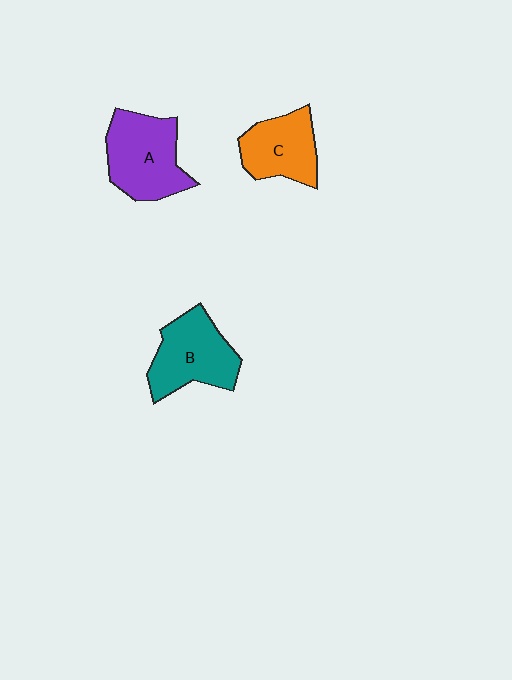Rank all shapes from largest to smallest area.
From largest to smallest: A (purple), B (teal), C (orange).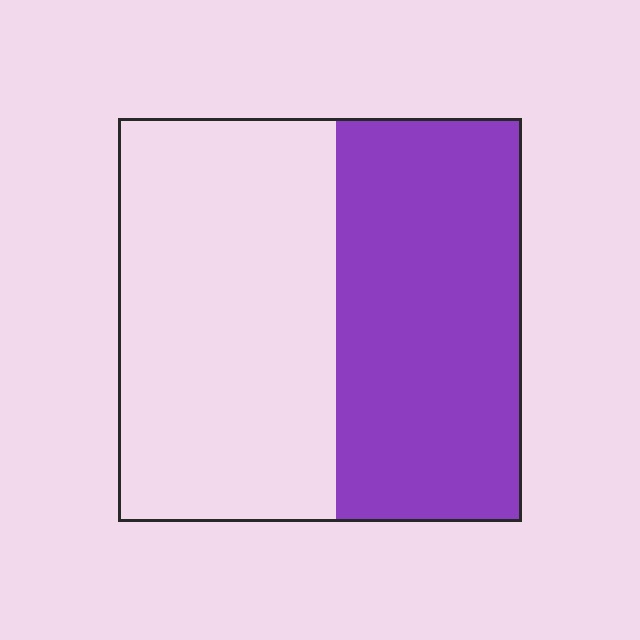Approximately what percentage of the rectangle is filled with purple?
Approximately 45%.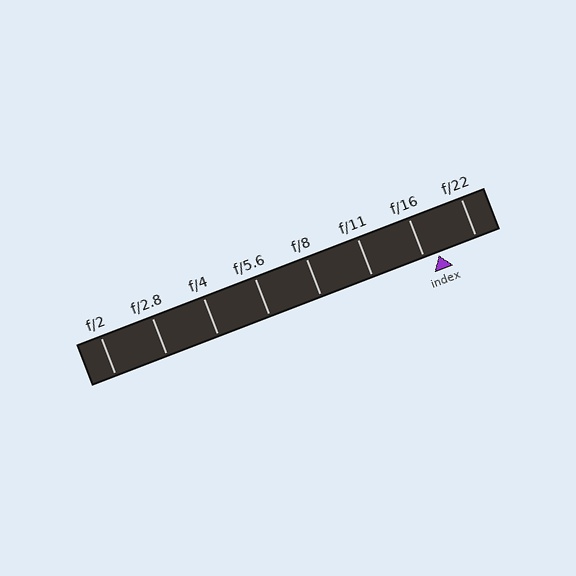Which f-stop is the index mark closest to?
The index mark is closest to f/16.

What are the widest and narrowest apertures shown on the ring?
The widest aperture shown is f/2 and the narrowest is f/22.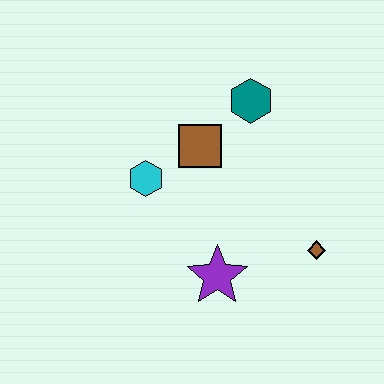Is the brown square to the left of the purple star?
Yes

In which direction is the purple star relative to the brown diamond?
The purple star is to the left of the brown diamond.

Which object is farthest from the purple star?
The teal hexagon is farthest from the purple star.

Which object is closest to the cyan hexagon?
The brown square is closest to the cyan hexagon.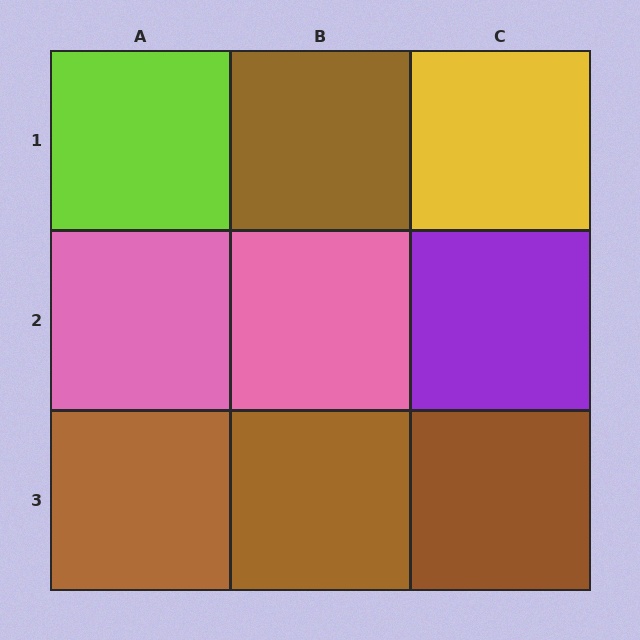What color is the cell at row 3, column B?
Brown.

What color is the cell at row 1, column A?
Lime.